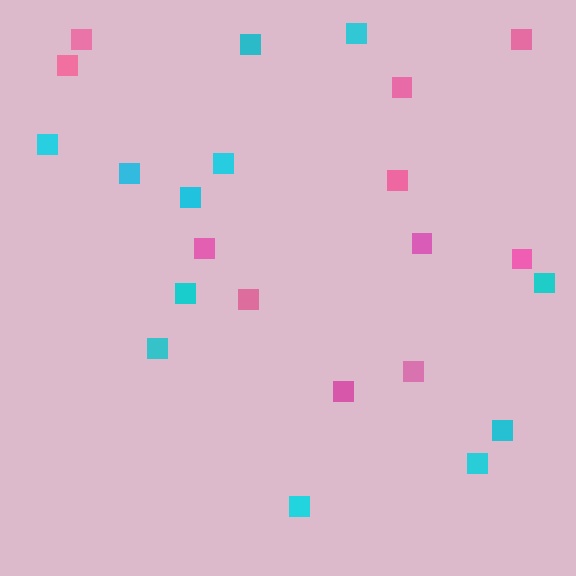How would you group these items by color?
There are 2 groups: one group of cyan squares (12) and one group of pink squares (11).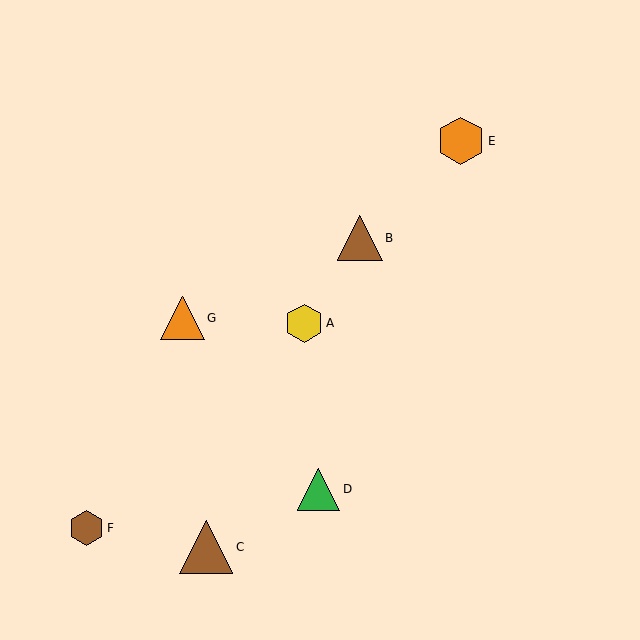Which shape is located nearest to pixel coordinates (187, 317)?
The orange triangle (labeled G) at (183, 318) is nearest to that location.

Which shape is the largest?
The brown triangle (labeled C) is the largest.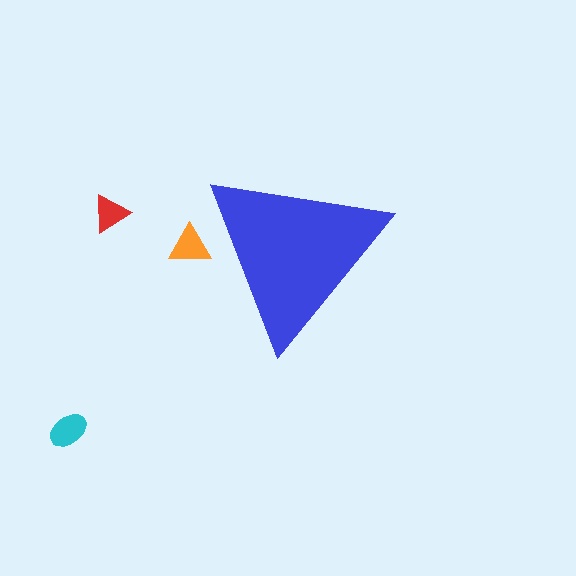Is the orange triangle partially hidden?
Yes, the orange triangle is partially hidden behind the blue triangle.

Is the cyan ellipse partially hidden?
No, the cyan ellipse is fully visible.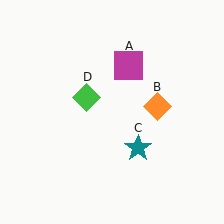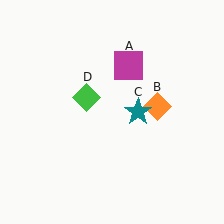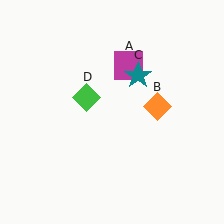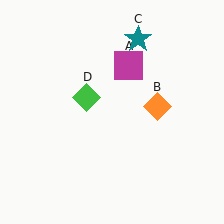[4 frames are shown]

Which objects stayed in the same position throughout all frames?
Magenta square (object A) and orange diamond (object B) and green diamond (object D) remained stationary.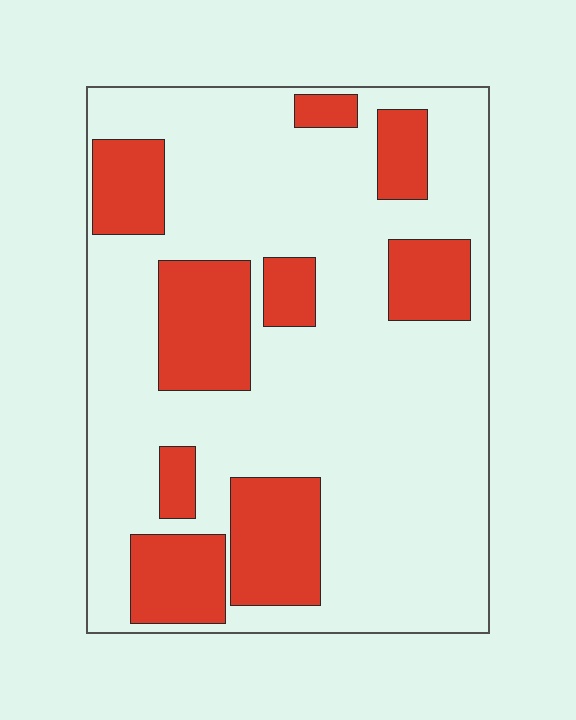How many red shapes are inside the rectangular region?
9.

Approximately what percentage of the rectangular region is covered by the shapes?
Approximately 25%.